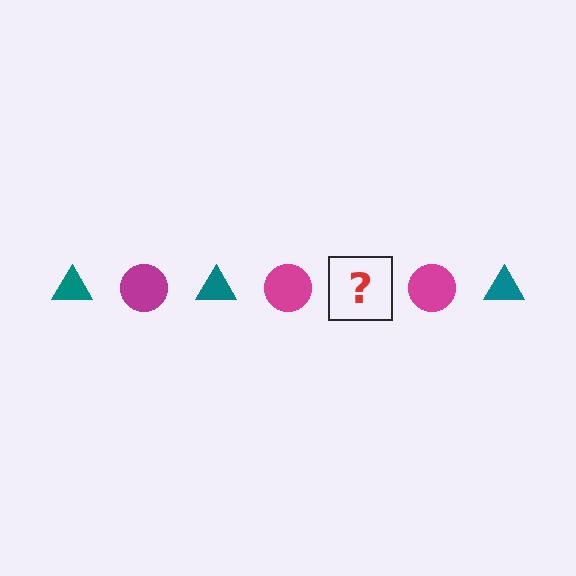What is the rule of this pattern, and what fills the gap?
The rule is that the pattern alternates between teal triangle and magenta circle. The gap should be filled with a teal triangle.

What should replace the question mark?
The question mark should be replaced with a teal triangle.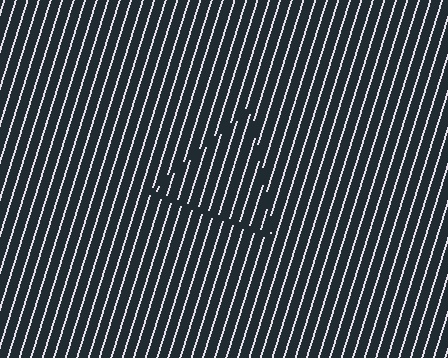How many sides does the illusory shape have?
3 sides — the line-ends trace a triangle.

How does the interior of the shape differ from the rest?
The interior of the shape contains the same grating, shifted by half a period — the contour is defined by the phase discontinuity where line-ends from the inner and outer gratings abut.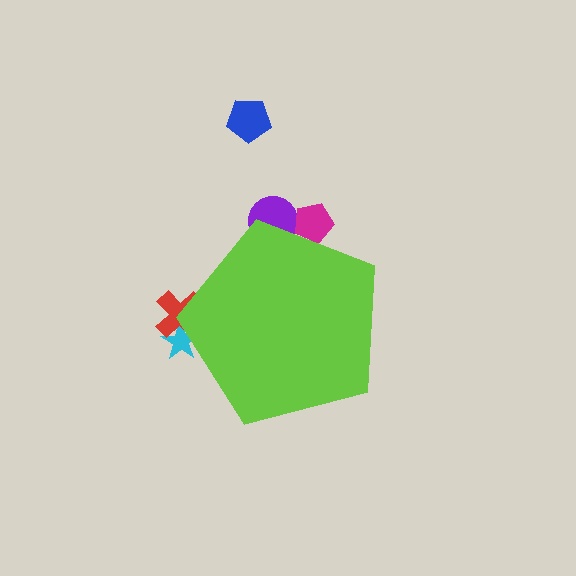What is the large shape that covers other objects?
A lime pentagon.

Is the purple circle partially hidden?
Yes, the purple circle is partially hidden behind the lime pentagon.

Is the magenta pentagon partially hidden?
Yes, the magenta pentagon is partially hidden behind the lime pentagon.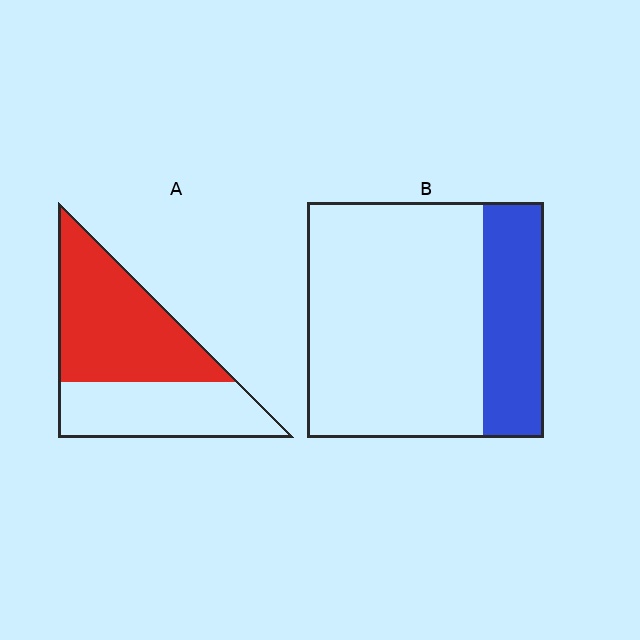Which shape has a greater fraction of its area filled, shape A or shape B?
Shape A.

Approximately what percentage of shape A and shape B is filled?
A is approximately 60% and B is approximately 25%.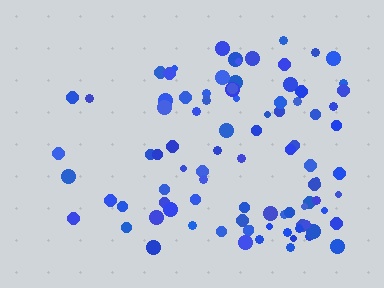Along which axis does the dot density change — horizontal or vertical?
Horizontal.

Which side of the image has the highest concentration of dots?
The right.